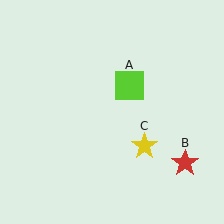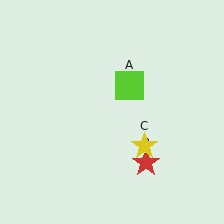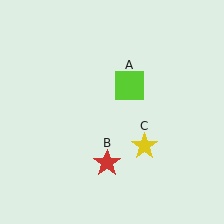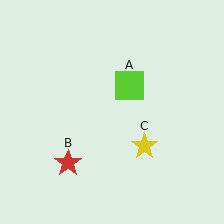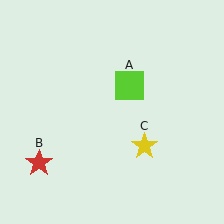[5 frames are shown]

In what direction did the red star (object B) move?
The red star (object B) moved left.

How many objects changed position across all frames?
1 object changed position: red star (object B).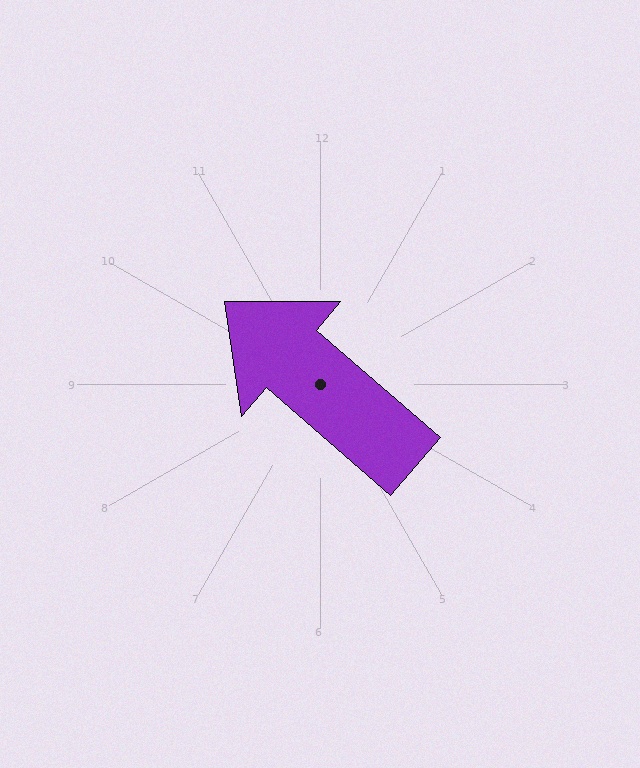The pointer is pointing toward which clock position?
Roughly 10 o'clock.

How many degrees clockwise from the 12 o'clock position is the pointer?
Approximately 311 degrees.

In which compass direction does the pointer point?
Northwest.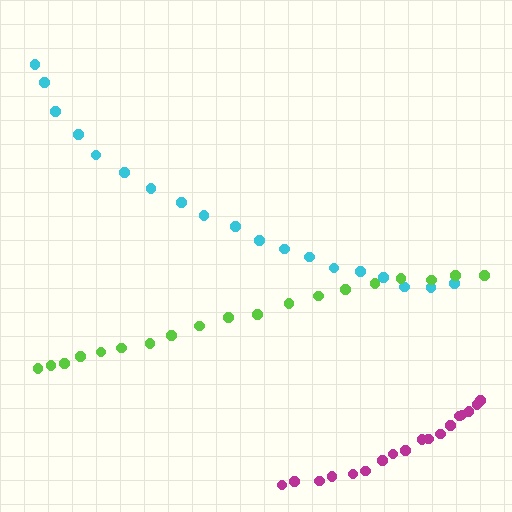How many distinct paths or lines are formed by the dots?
There are 3 distinct paths.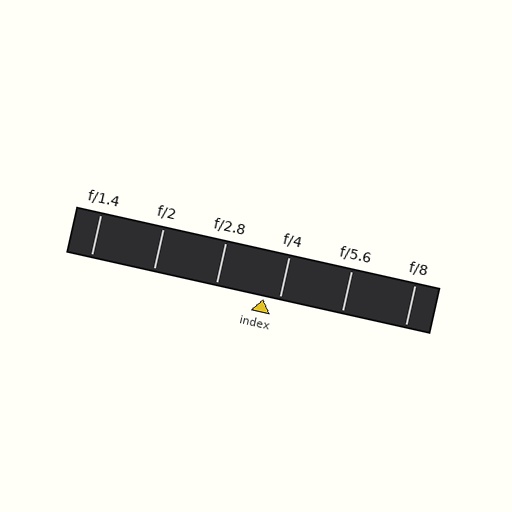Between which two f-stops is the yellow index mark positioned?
The index mark is between f/2.8 and f/4.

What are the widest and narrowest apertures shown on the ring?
The widest aperture shown is f/1.4 and the narrowest is f/8.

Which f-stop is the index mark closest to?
The index mark is closest to f/4.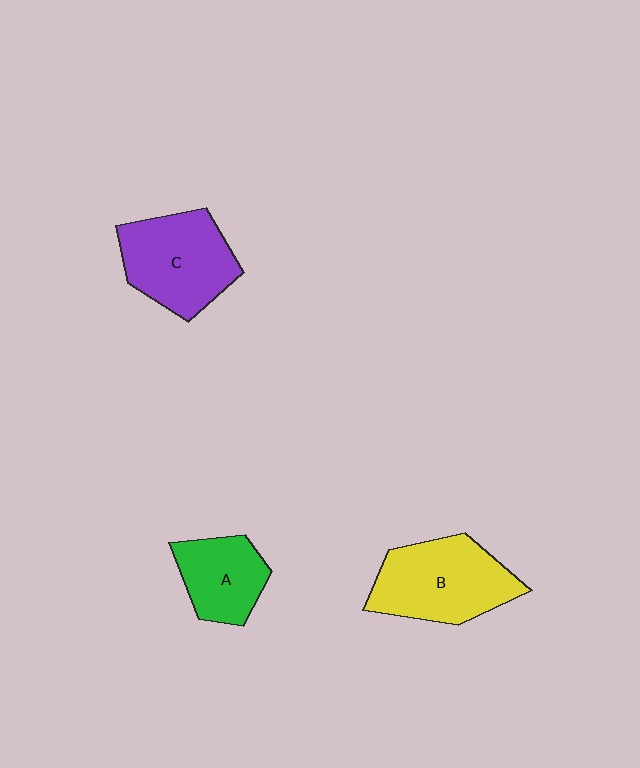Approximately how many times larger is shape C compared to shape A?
Approximately 1.5 times.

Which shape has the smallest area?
Shape A (green).